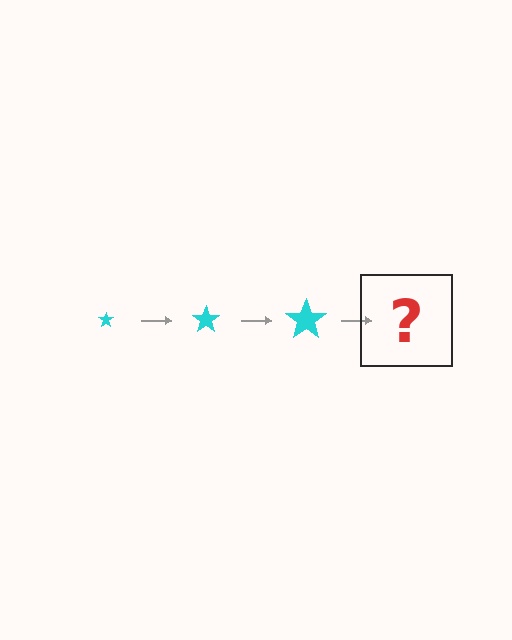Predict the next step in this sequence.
The next step is a cyan star, larger than the previous one.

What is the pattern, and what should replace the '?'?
The pattern is that the star gets progressively larger each step. The '?' should be a cyan star, larger than the previous one.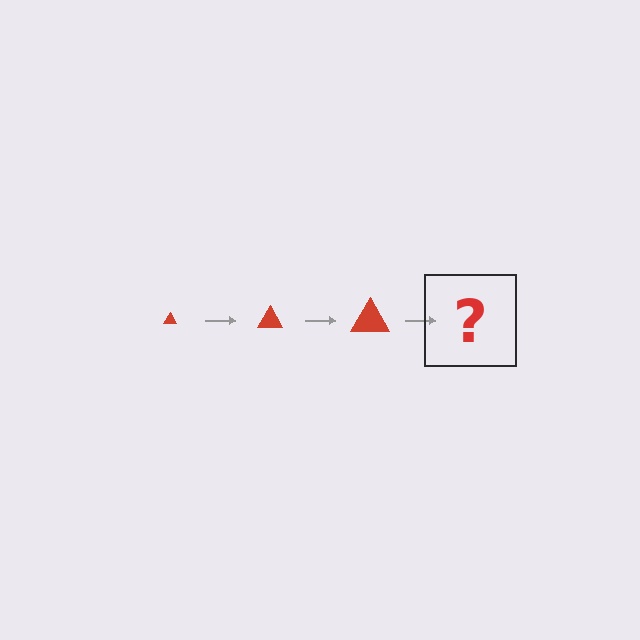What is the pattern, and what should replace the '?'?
The pattern is that the triangle gets progressively larger each step. The '?' should be a red triangle, larger than the previous one.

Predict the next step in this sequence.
The next step is a red triangle, larger than the previous one.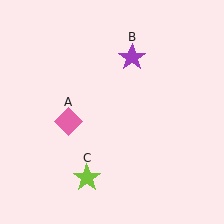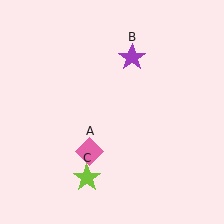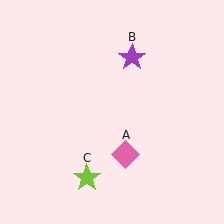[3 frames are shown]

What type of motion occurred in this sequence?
The pink diamond (object A) rotated counterclockwise around the center of the scene.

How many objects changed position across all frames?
1 object changed position: pink diamond (object A).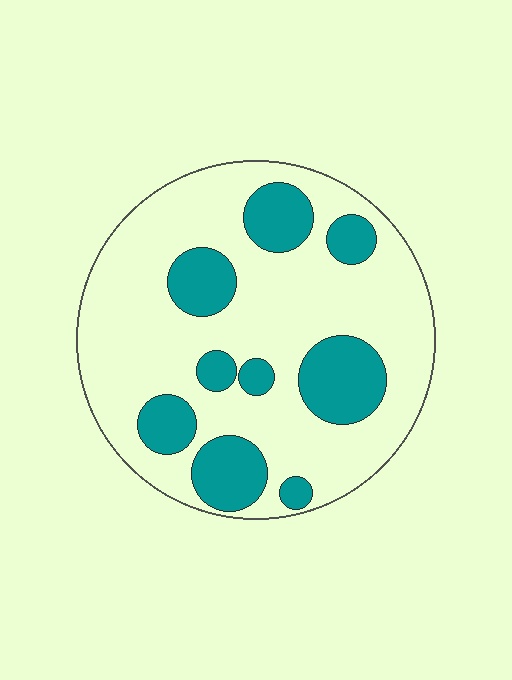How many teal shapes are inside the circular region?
9.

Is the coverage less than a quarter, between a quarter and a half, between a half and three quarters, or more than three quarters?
Between a quarter and a half.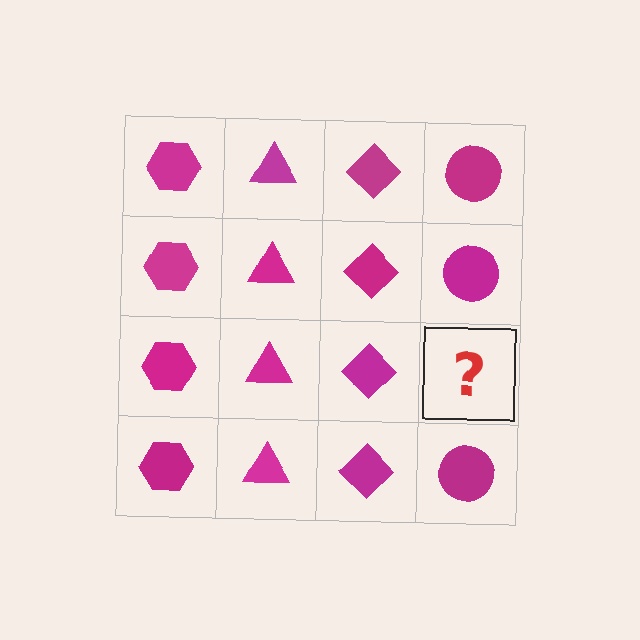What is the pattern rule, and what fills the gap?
The rule is that each column has a consistent shape. The gap should be filled with a magenta circle.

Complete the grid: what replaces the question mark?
The question mark should be replaced with a magenta circle.